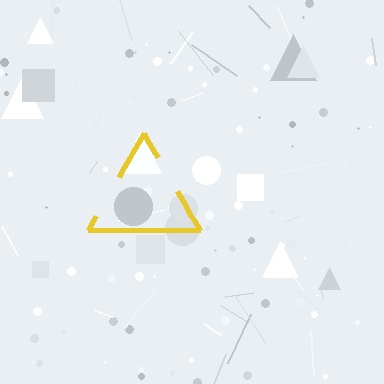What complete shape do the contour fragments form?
The contour fragments form a triangle.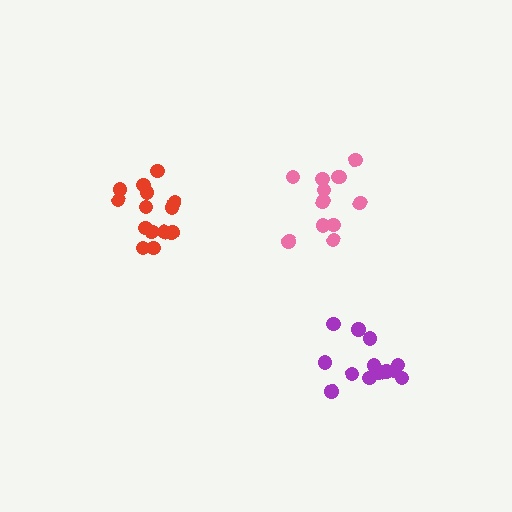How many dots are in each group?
Group 1: 14 dots, Group 2: 12 dots, Group 3: 13 dots (39 total).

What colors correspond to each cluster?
The clusters are colored: red, pink, purple.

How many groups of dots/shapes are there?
There are 3 groups.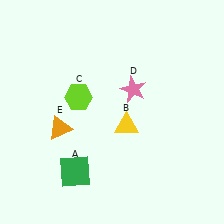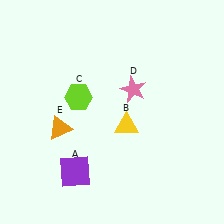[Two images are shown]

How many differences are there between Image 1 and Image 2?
There is 1 difference between the two images.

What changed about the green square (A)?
In Image 1, A is green. In Image 2, it changed to purple.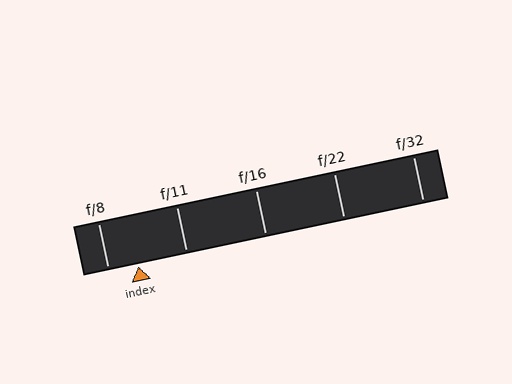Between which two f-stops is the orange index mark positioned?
The index mark is between f/8 and f/11.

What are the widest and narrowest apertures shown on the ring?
The widest aperture shown is f/8 and the narrowest is f/32.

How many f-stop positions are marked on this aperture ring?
There are 5 f-stop positions marked.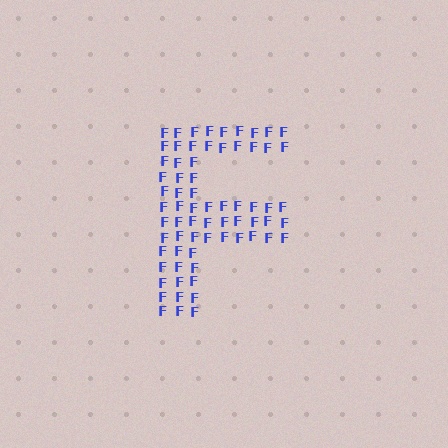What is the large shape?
The large shape is the letter F.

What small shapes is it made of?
It is made of small letter F's.